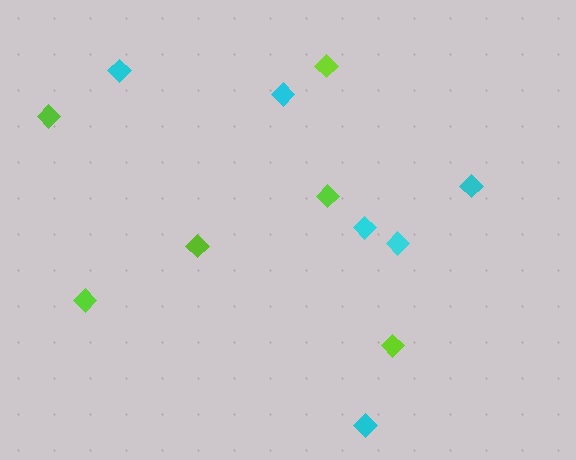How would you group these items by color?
There are 2 groups: one group of cyan diamonds (6) and one group of lime diamonds (6).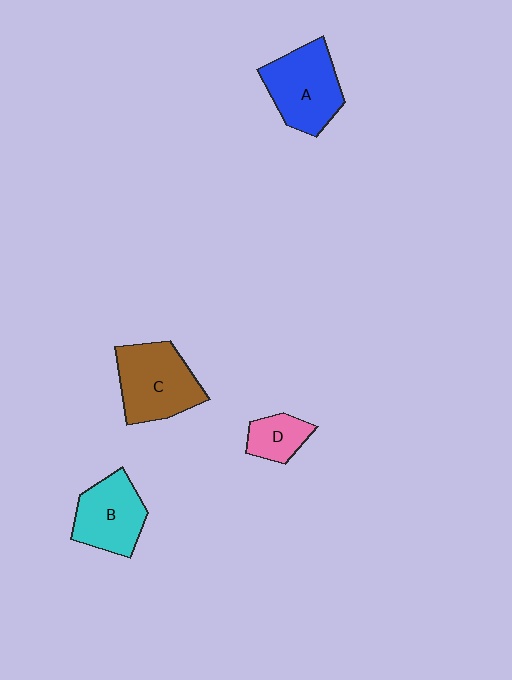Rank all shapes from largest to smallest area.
From largest to smallest: C (brown), A (blue), B (cyan), D (pink).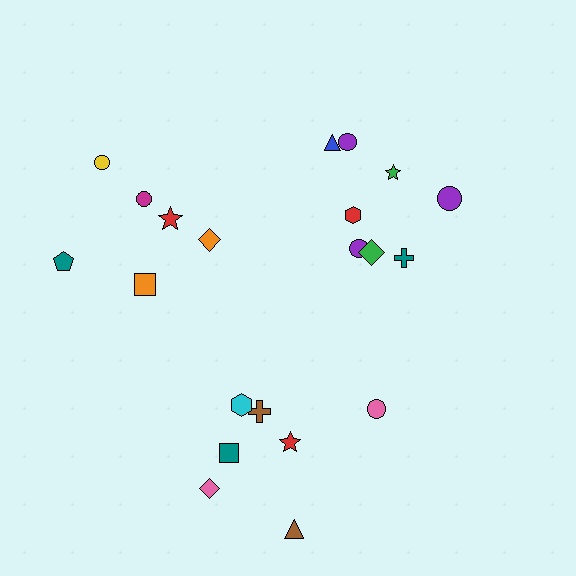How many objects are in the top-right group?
There are 8 objects.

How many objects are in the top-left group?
There are 6 objects.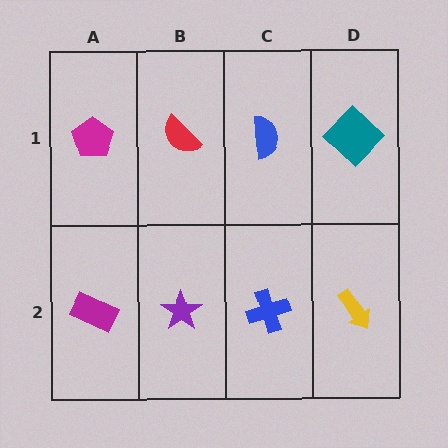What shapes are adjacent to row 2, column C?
A blue semicircle (row 1, column C), a purple star (row 2, column B), a yellow arrow (row 2, column D).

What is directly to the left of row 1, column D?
A blue semicircle.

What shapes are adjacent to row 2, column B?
A red semicircle (row 1, column B), a magenta rectangle (row 2, column A), a blue cross (row 2, column C).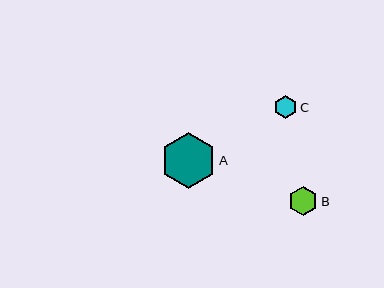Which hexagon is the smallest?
Hexagon C is the smallest with a size of approximately 23 pixels.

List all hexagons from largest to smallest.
From largest to smallest: A, B, C.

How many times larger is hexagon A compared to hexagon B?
Hexagon A is approximately 1.9 times the size of hexagon B.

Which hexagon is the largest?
Hexagon A is the largest with a size of approximately 56 pixels.